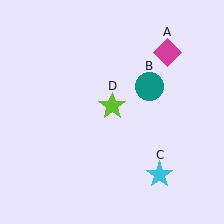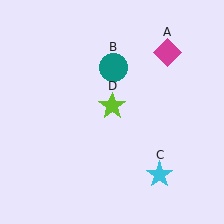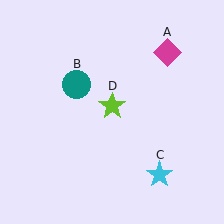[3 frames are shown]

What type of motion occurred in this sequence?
The teal circle (object B) rotated counterclockwise around the center of the scene.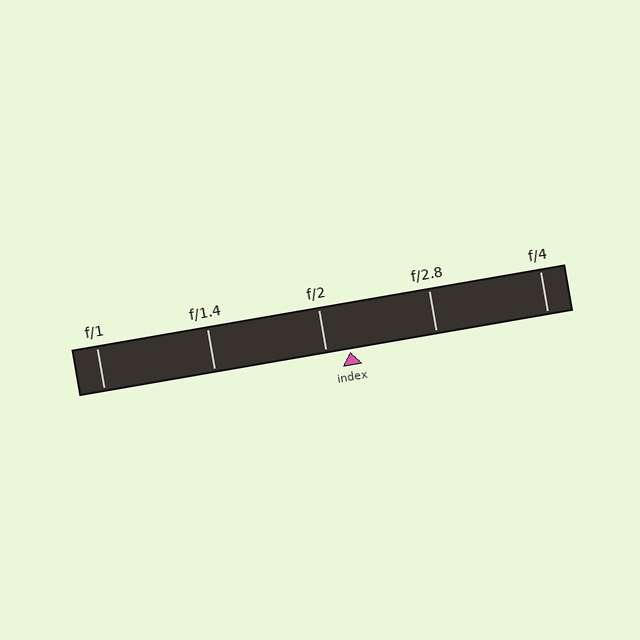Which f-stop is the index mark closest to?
The index mark is closest to f/2.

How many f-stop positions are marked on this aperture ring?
There are 5 f-stop positions marked.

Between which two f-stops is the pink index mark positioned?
The index mark is between f/2 and f/2.8.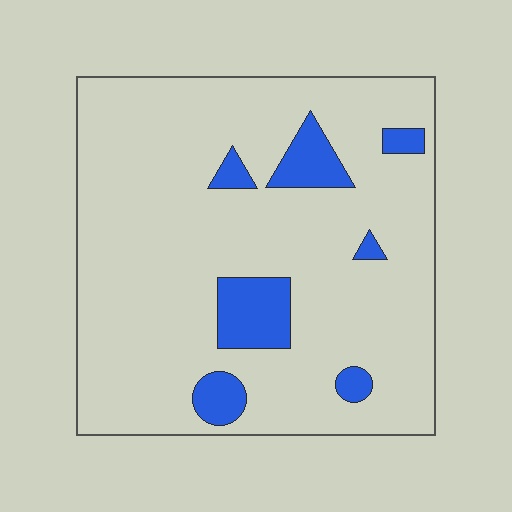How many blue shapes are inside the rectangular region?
7.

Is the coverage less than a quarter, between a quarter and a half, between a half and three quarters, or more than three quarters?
Less than a quarter.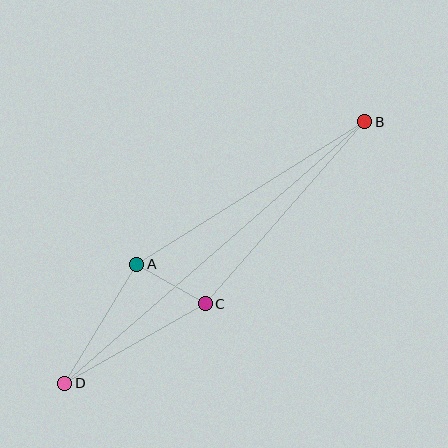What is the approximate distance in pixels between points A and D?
The distance between A and D is approximately 139 pixels.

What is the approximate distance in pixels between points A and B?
The distance between A and B is approximately 269 pixels.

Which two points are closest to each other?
Points A and C are closest to each other.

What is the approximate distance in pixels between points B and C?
The distance between B and C is approximately 242 pixels.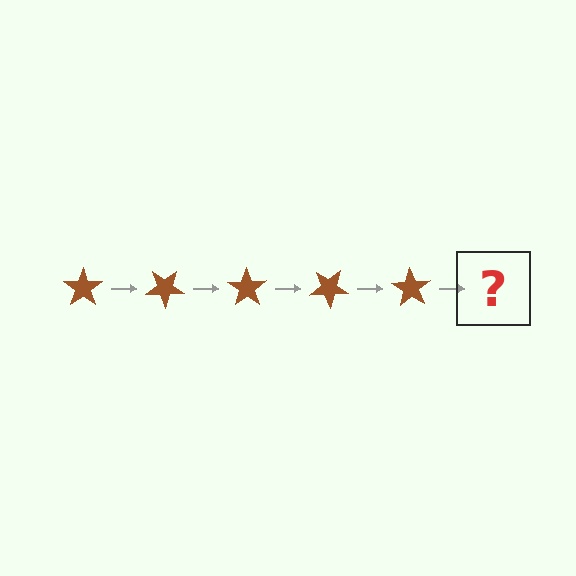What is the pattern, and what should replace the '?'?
The pattern is that the star rotates 35 degrees each step. The '?' should be a brown star rotated 175 degrees.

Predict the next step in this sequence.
The next step is a brown star rotated 175 degrees.